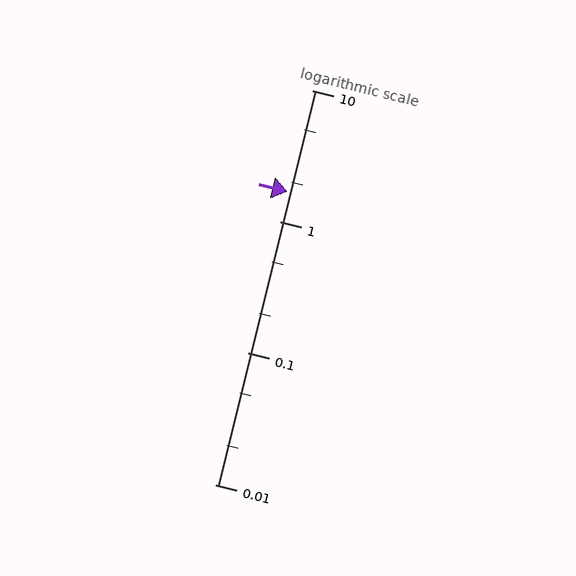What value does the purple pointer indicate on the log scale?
The pointer indicates approximately 1.7.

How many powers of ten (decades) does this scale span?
The scale spans 3 decades, from 0.01 to 10.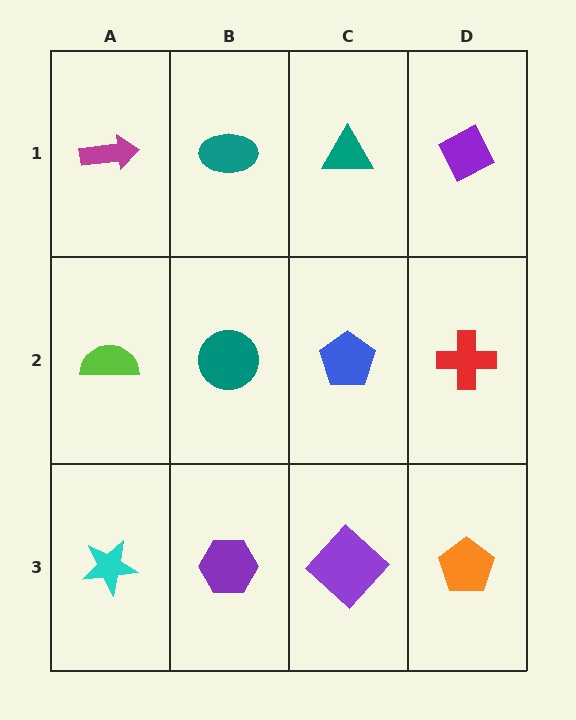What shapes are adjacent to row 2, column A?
A magenta arrow (row 1, column A), a cyan star (row 3, column A), a teal circle (row 2, column B).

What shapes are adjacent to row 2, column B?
A teal ellipse (row 1, column B), a purple hexagon (row 3, column B), a lime semicircle (row 2, column A), a blue pentagon (row 2, column C).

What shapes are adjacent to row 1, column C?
A blue pentagon (row 2, column C), a teal ellipse (row 1, column B), a purple diamond (row 1, column D).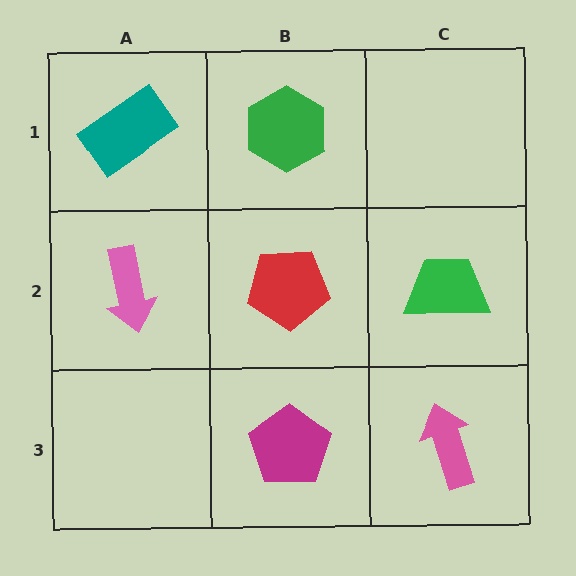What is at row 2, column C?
A green trapezoid.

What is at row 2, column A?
A pink arrow.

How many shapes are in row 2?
3 shapes.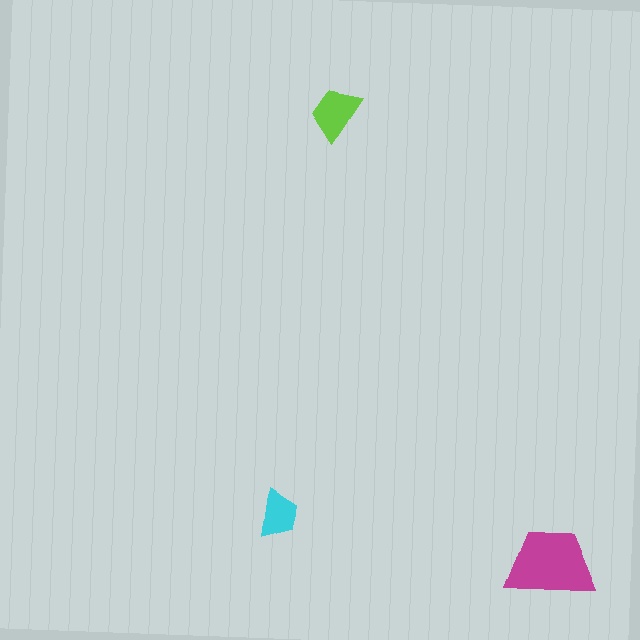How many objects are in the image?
There are 3 objects in the image.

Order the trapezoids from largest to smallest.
the magenta one, the lime one, the cyan one.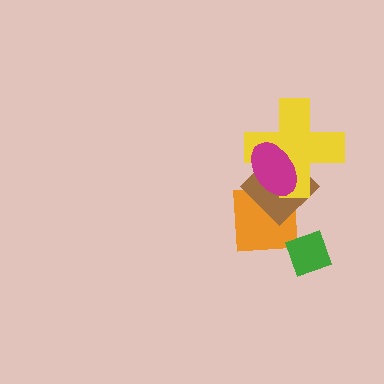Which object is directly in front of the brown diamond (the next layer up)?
The yellow cross is directly in front of the brown diamond.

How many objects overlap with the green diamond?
0 objects overlap with the green diamond.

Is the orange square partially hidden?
Yes, it is partially covered by another shape.